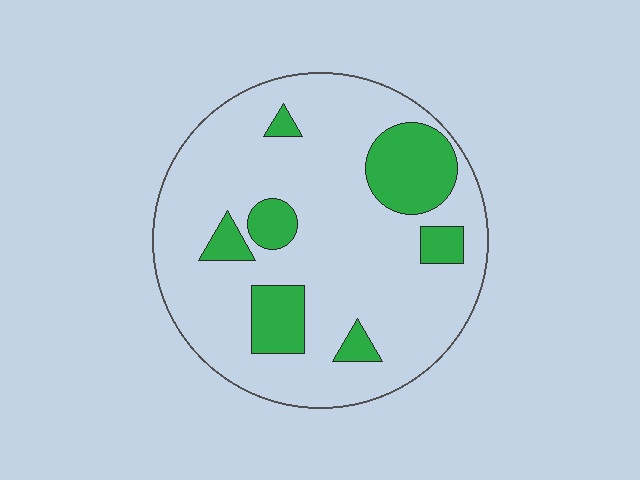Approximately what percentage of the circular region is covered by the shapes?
Approximately 20%.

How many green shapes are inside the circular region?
7.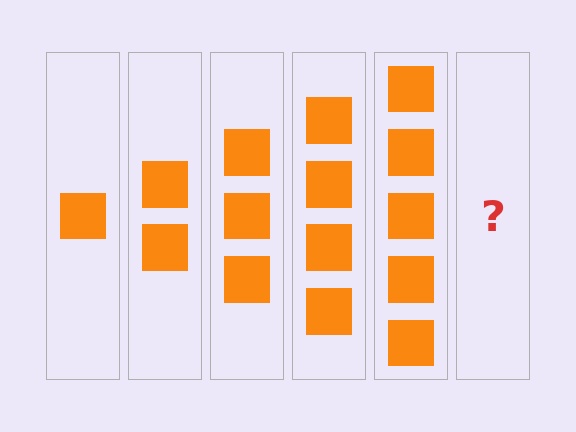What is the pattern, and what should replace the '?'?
The pattern is that each step adds one more square. The '?' should be 6 squares.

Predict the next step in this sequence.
The next step is 6 squares.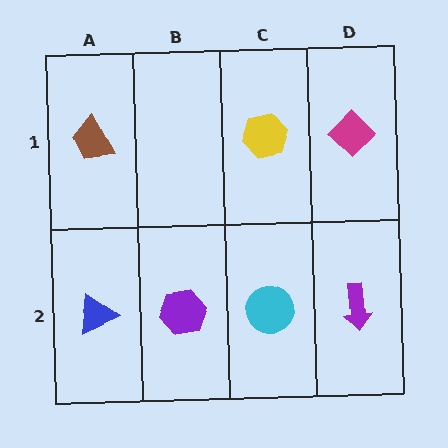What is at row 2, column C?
A cyan circle.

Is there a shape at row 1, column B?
No, that cell is empty.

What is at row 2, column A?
A blue triangle.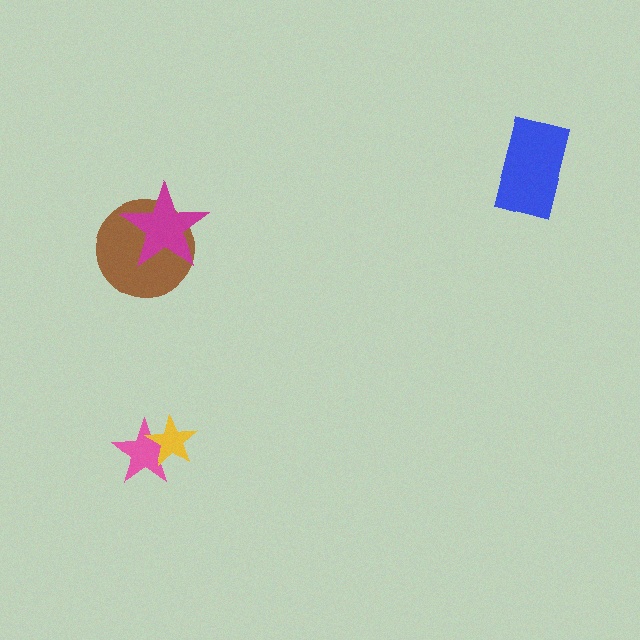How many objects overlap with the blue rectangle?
0 objects overlap with the blue rectangle.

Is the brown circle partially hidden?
Yes, it is partially covered by another shape.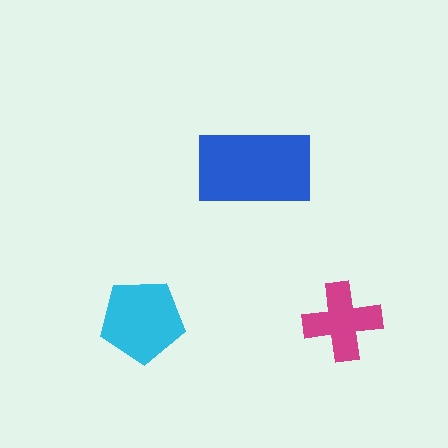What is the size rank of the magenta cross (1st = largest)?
3rd.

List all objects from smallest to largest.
The magenta cross, the cyan pentagon, the blue rectangle.